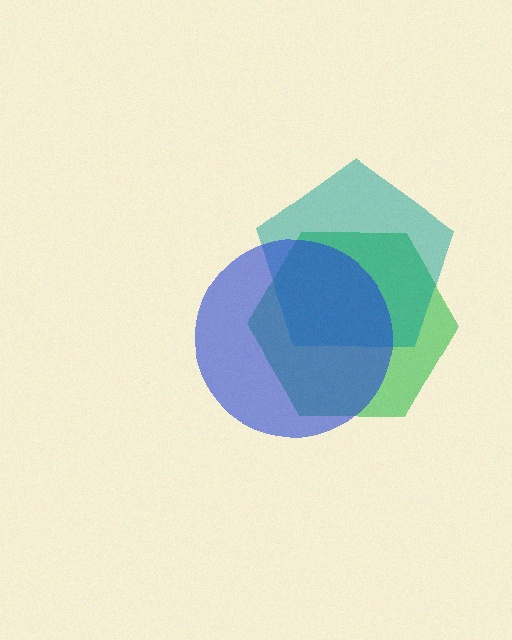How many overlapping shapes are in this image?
There are 3 overlapping shapes in the image.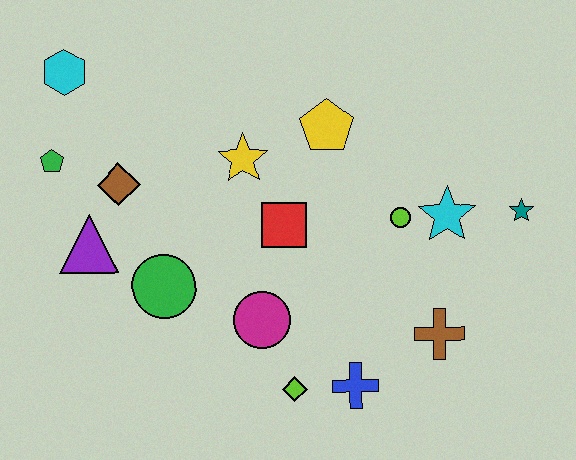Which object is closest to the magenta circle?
The lime diamond is closest to the magenta circle.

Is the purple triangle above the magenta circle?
Yes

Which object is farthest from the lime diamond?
The cyan hexagon is farthest from the lime diamond.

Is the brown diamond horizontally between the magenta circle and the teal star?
No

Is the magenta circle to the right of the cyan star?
No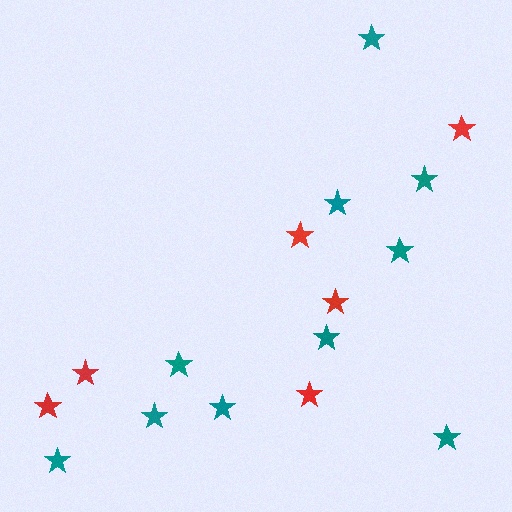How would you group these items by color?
There are 2 groups: one group of red stars (6) and one group of teal stars (10).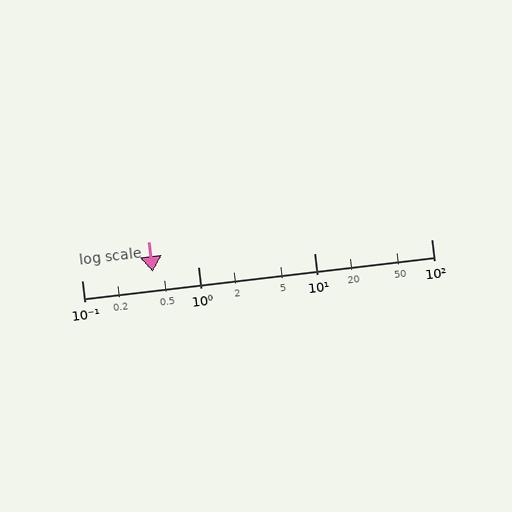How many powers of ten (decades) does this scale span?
The scale spans 3 decades, from 0.1 to 100.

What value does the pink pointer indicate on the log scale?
The pointer indicates approximately 0.41.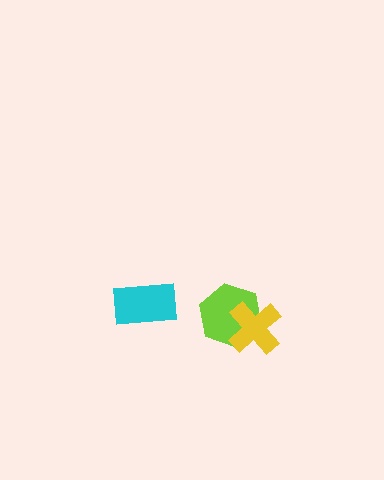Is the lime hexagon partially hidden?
Yes, it is partially covered by another shape.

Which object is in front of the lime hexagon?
The yellow cross is in front of the lime hexagon.